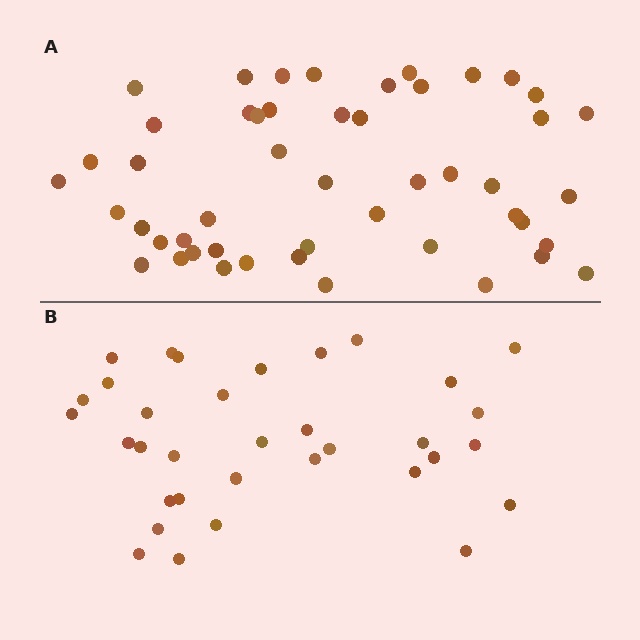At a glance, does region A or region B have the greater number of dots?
Region A (the top region) has more dots.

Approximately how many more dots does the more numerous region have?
Region A has approximately 15 more dots than region B.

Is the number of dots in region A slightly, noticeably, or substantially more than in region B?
Region A has noticeably more, but not dramatically so. The ratio is roughly 1.4 to 1.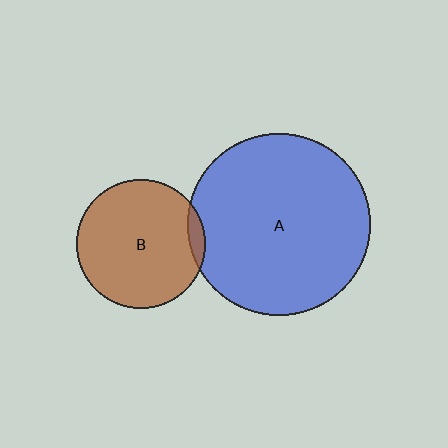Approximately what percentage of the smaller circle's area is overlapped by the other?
Approximately 5%.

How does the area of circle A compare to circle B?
Approximately 2.0 times.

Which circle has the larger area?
Circle A (blue).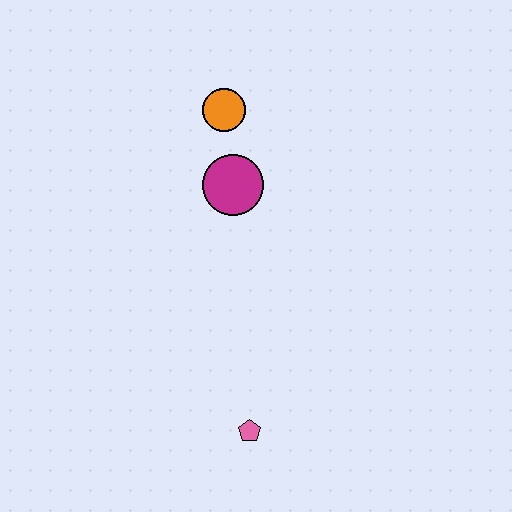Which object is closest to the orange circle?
The magenta circle is closest to the orange circle.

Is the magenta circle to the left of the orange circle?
No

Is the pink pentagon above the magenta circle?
No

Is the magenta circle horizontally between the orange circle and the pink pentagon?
Yes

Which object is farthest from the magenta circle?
The pink pentagon is farthest from the magenta circle.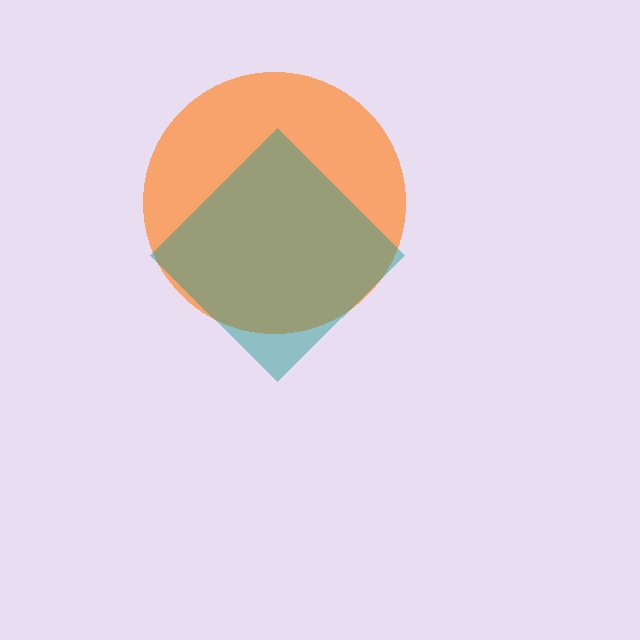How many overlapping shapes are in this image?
There are 2 overlapping shapes in the image.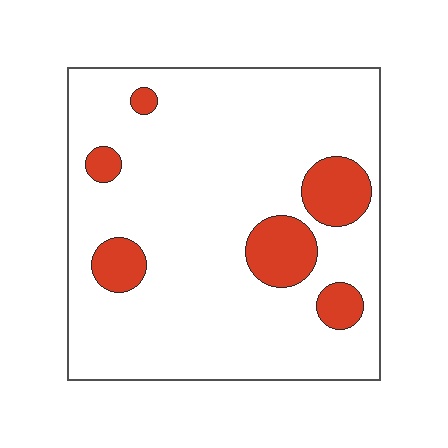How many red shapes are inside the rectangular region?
6.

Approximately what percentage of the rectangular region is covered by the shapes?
Approximately 15%.